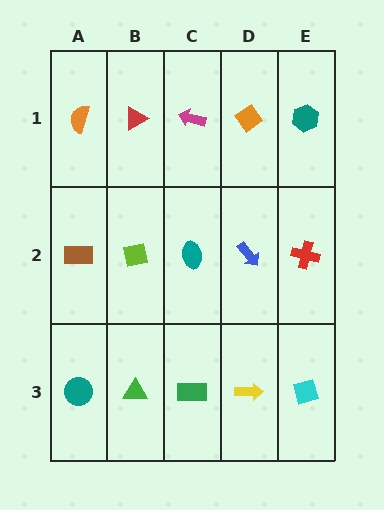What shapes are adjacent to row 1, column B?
A lime square (row 2, column B), an orange semicircle (row 1, column A), a magenta arrow (row 1, column C).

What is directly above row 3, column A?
A brown rectangle.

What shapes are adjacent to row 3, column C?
A teal ellipse (row 2, column C), a green triangle (row 3, column B), a yellow arrow (row 3, column D).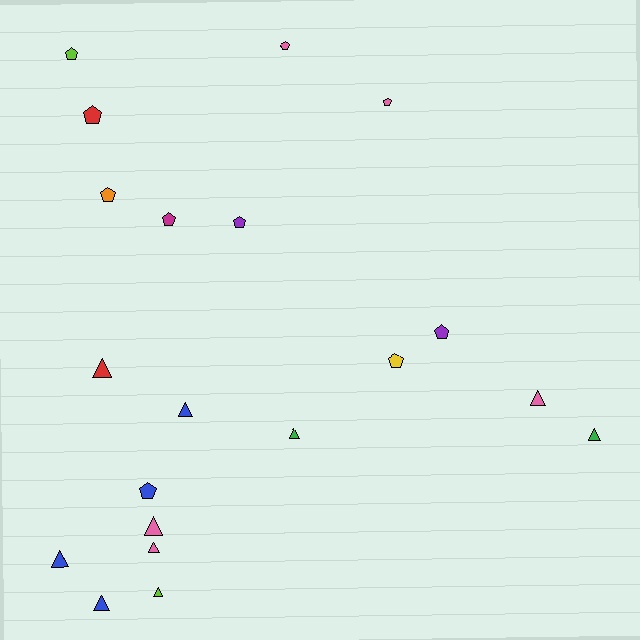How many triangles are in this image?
There are 10 triangles.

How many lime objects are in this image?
There are 2 lime objects.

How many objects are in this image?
There are 20 objects.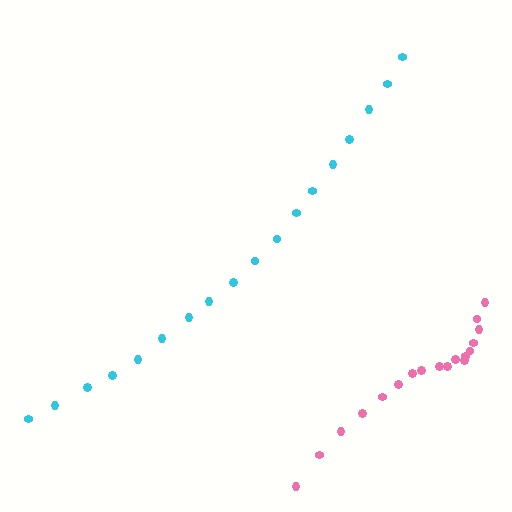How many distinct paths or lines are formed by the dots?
There are 2 distinct paths.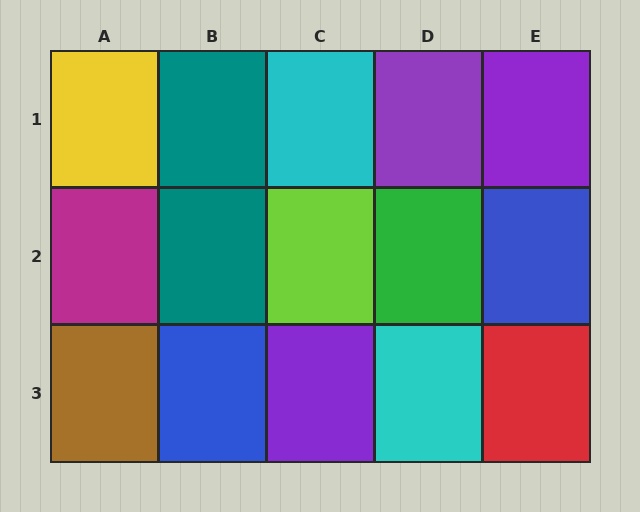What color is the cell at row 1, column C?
Cyan.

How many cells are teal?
2 cells are teal.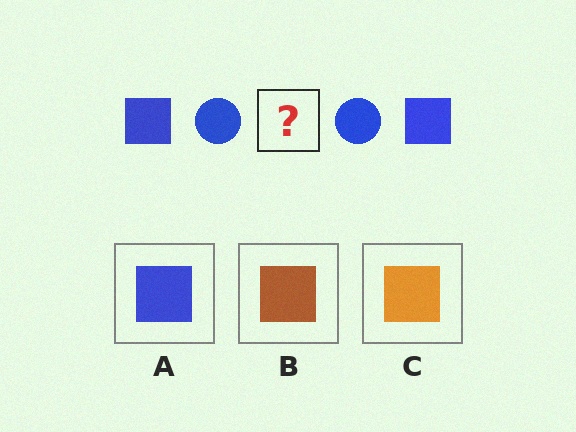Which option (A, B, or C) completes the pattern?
A.